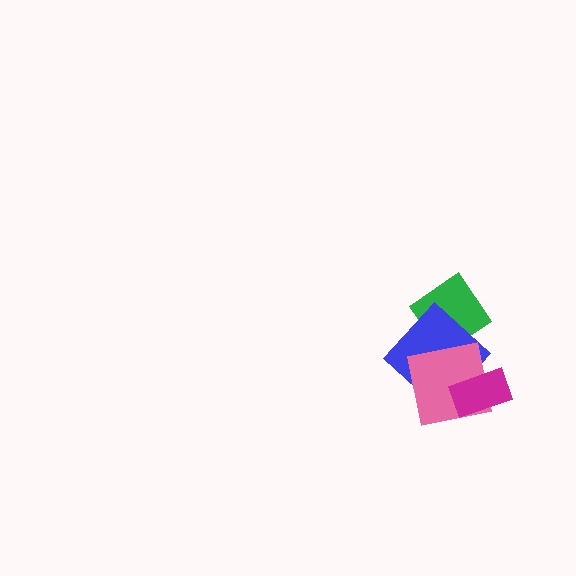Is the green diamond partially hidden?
Yes, it is partially covered by another shape.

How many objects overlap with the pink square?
2 objects overlap with the pink square.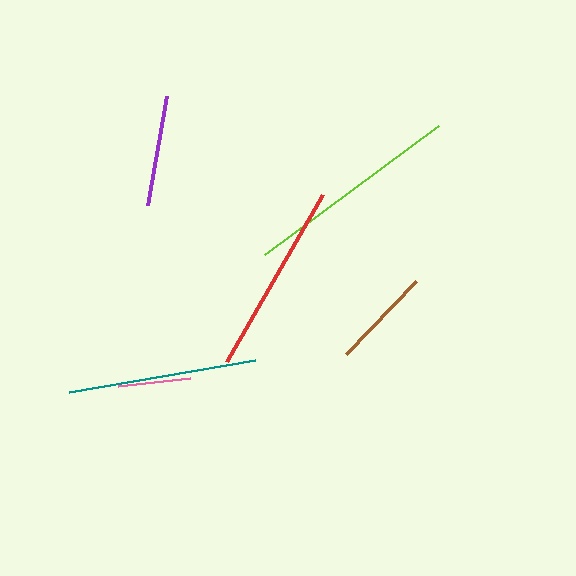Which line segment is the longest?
The lime line is the longest at approximately 216 pixels.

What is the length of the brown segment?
The brown segment is approximately 101 pixels long.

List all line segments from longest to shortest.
From longest to shortest: lime, red, teal, purple, brown, pink.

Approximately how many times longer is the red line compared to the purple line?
The red line is approximately 1.8 times the length of the purple line.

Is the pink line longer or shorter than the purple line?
The purple line is longer than the pink line.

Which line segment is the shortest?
The pink line is the shortest at approximately 73 pixels.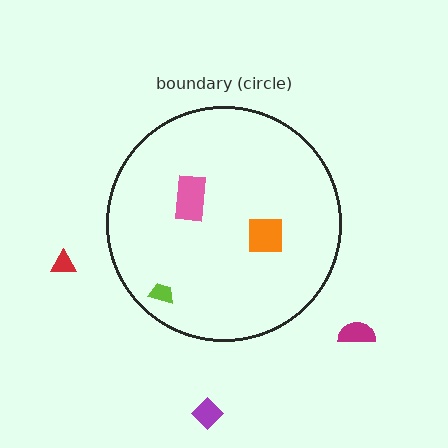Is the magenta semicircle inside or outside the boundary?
Outside.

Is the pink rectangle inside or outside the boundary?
Inside.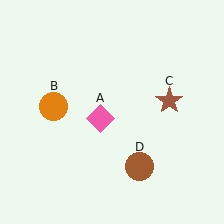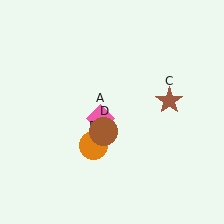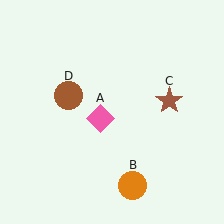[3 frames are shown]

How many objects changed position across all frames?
2 objects changed position: orange circle (object B), brown circle (object D).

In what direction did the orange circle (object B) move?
The orange circle (object B) moved down and to the right.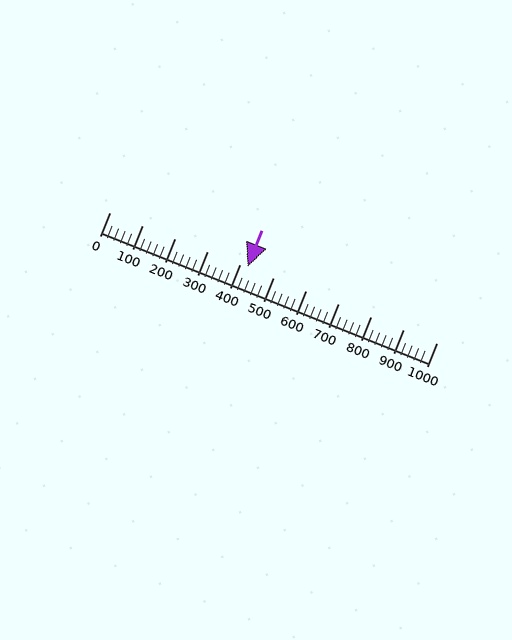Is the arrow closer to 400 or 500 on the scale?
The arrow is closer to 400.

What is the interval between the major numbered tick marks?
The major tick marks are spaced 100 units apart.